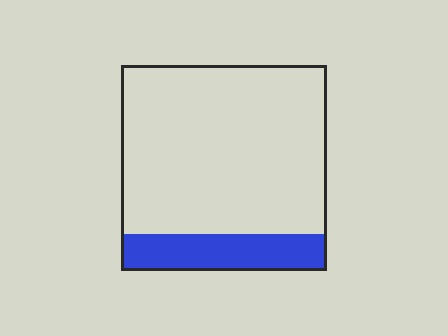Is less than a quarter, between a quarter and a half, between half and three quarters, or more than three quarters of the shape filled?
Less than a quarter.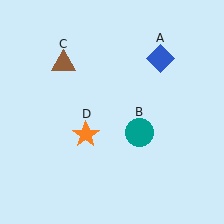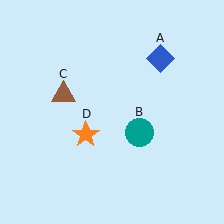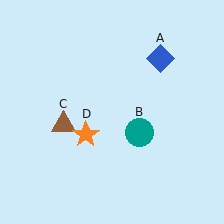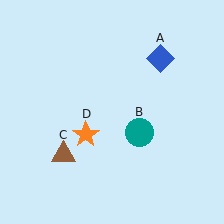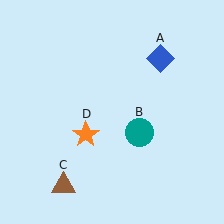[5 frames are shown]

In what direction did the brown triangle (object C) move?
The brown triangle (object C) moved down.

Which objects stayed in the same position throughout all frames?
Blue diamond (object A) and teal circle (object B) and orange star (object D) remained stationary.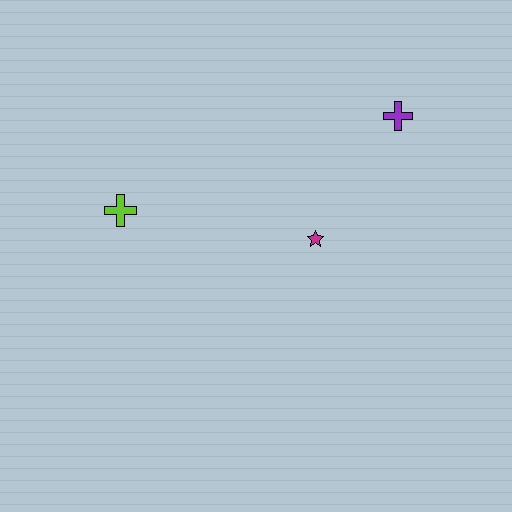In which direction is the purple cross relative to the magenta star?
The purple cross is above the magenta star.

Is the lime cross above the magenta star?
Yes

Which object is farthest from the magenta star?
The lime cross is farthest from the magenta star.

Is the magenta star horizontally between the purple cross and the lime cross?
Yes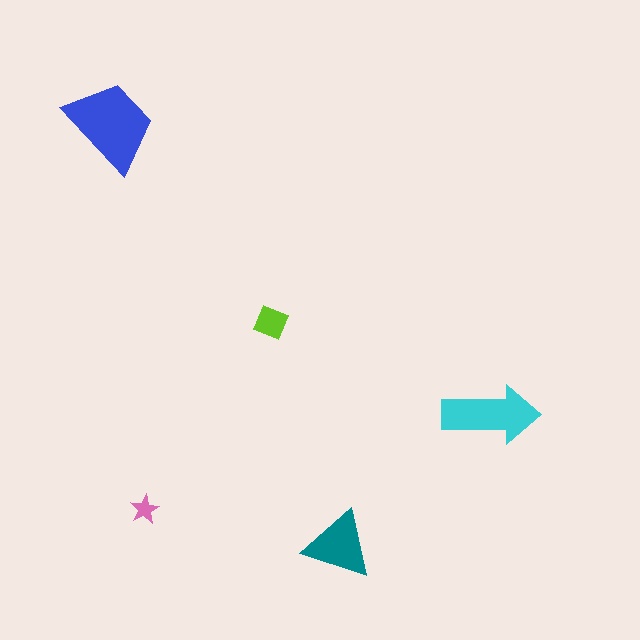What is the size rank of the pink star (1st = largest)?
5th.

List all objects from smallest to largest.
The pink star, the lime diamond, the teal triangle, the cyan arrow, the blue trapezoid.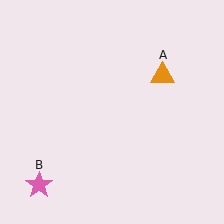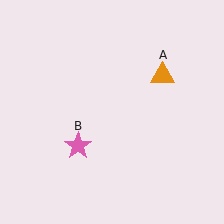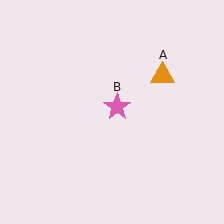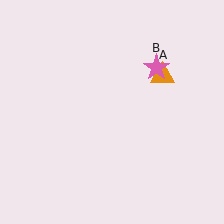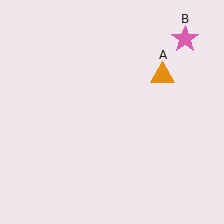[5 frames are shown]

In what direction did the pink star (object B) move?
The pink star (object B) moved up and to the right.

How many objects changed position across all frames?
1 object changed position: pink star (object B).